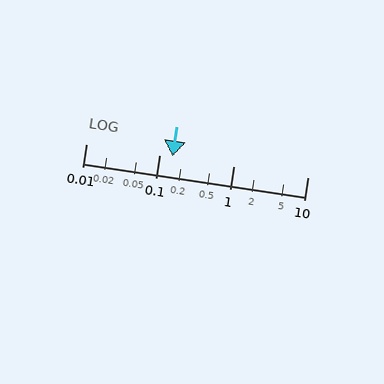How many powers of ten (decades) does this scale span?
The scale spans 3 decades, from 0.01 to 10.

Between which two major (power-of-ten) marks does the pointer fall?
The pointer is between 0.1 and 1.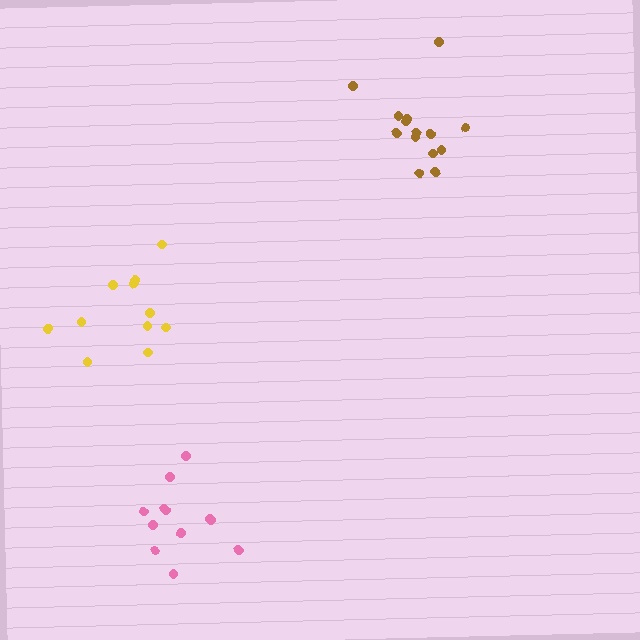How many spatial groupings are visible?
There are 3 spatial groupings.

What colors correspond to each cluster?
The clusters are colored: brown, yellow, pink.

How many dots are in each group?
Group 1: 14 dots, Group 2: 11 dots, Group 3: 12 dots (37 total).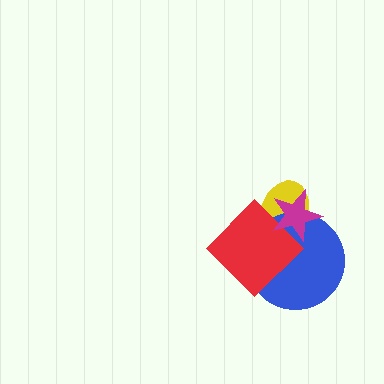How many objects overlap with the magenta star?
3 objects overlap with the magenta star.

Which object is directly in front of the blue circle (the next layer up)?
The red diamond is directly in front of the blue circle.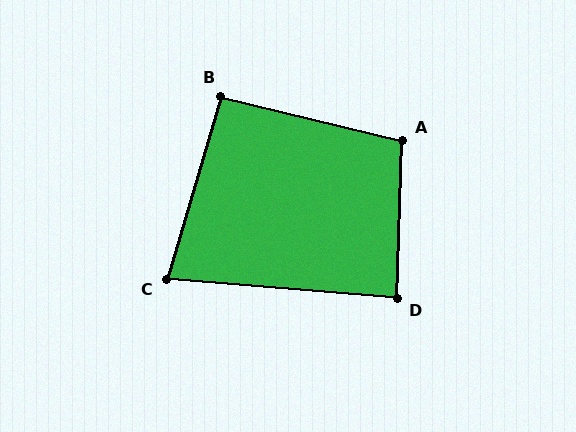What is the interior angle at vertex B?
Approximately 93 degrees (approximately right).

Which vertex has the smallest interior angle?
C, at approximately 78 degrees.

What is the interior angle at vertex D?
Approximately 87 degrees (approximately right).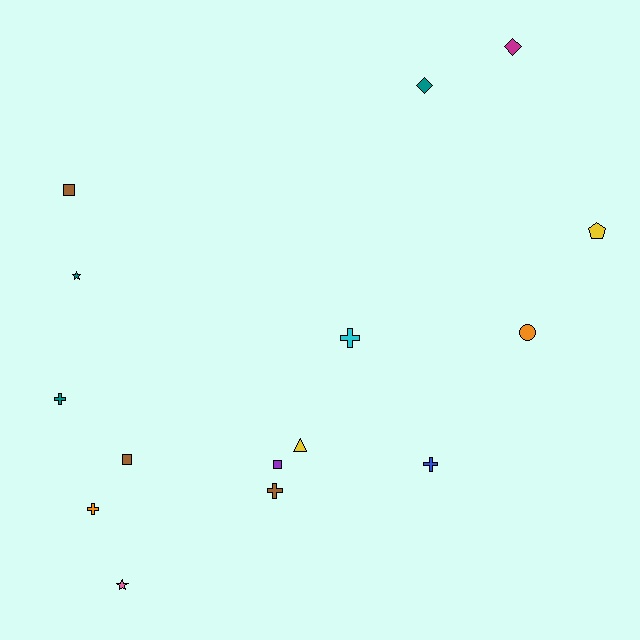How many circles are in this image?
There is 1 circle.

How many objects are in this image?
There are 15 objects.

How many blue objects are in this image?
There is 1 blue object.